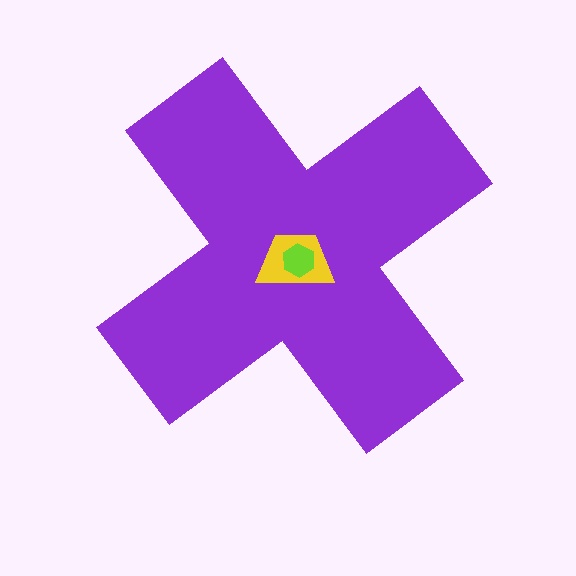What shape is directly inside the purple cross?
The yellow trapezoid.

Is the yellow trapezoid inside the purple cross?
Yes.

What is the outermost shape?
The purple cross.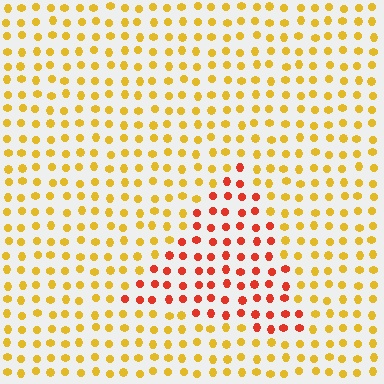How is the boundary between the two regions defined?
The boundary is defined purely by a slight shift in hue (about 43 degrees). Spacing, size, and orientation are identical on both sides.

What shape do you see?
I see a triangle.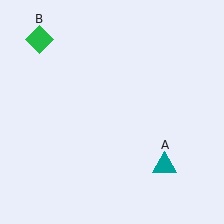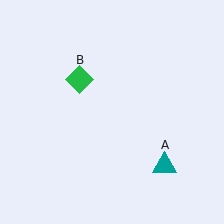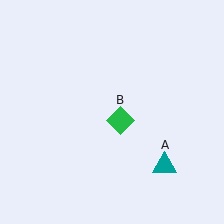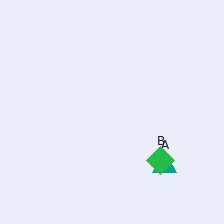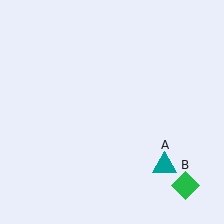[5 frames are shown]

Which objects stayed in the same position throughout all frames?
Teal triangle (object A) remained stationary.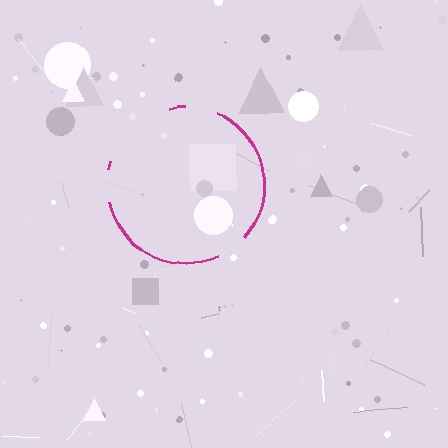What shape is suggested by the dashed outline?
The dashed outline suggests a circle.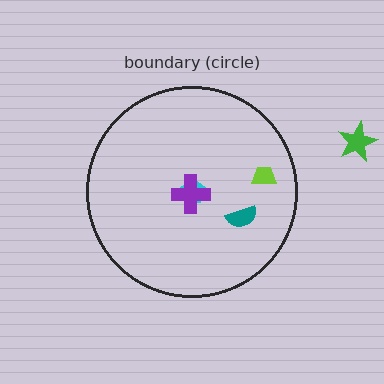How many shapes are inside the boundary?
4 inside, 1 outside.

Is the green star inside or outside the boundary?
Outside.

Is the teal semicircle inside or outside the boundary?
Inside.